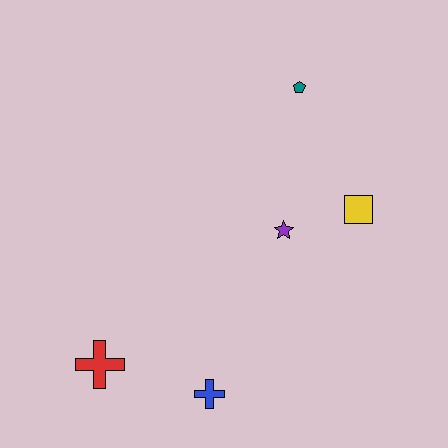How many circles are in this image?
There are no circles.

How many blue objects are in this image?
There is 1 blue object.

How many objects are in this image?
There are 5 objects.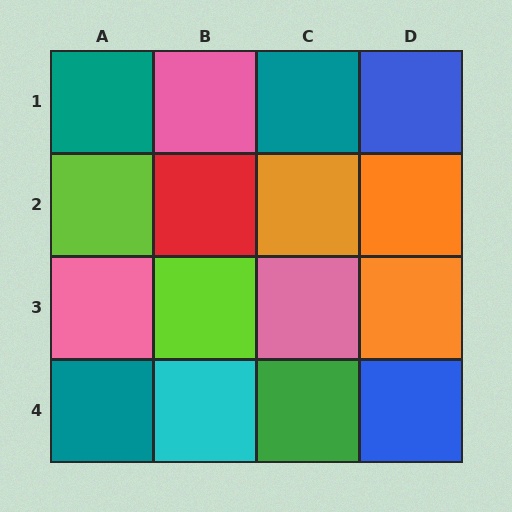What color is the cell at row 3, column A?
Pink.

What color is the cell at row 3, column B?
Lime.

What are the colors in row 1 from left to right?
Teal, pink, teal, blue.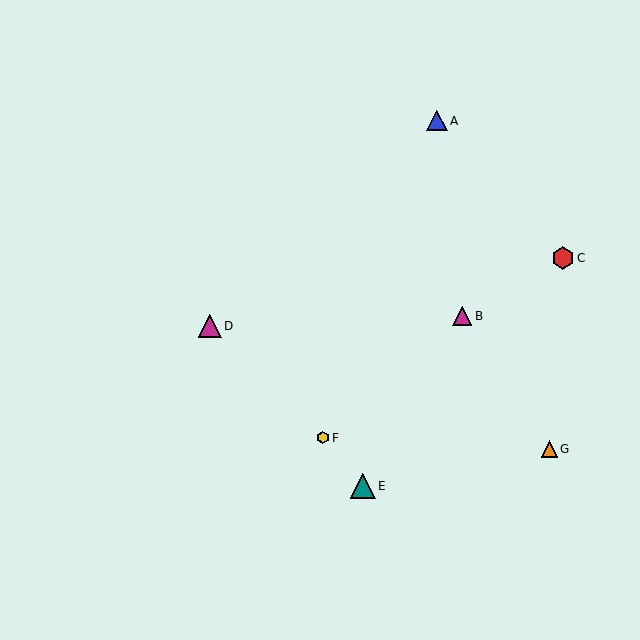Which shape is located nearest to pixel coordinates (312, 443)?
The yellow hexagon (labeled F) at (323, 438) is nearest to that location.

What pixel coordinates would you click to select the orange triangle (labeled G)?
Click at (549, 449) to select the orange triangle G.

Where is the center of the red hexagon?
The center of the red hexagon is at (563, 258).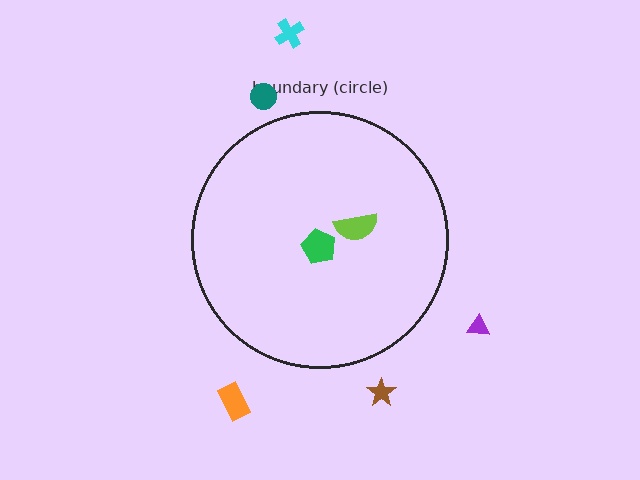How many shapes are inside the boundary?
2 inside, 5 outside.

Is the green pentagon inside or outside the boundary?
Inside.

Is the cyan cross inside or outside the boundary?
Outside.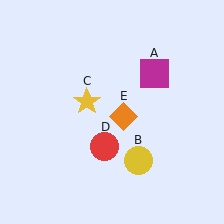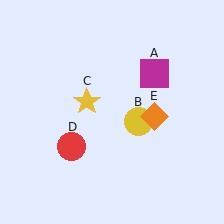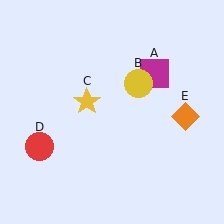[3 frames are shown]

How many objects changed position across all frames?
3 objects changed position: yellow circle (object B), red circle (object D), orange diamond (object E).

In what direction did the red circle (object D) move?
The red circle (object D) moved left.